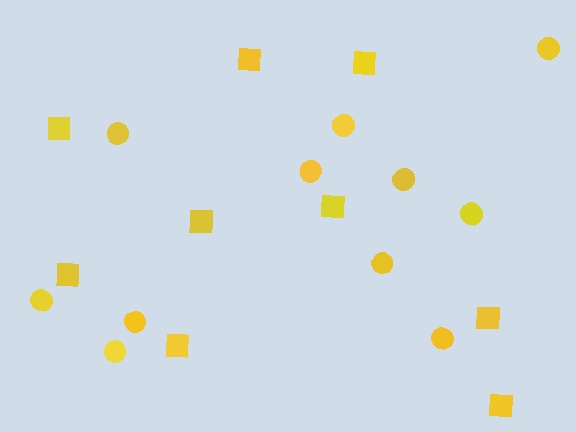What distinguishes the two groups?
There are 2 groups: one group of circles (11) and one group of squares (9).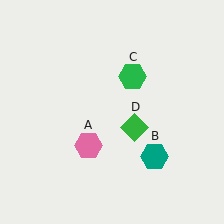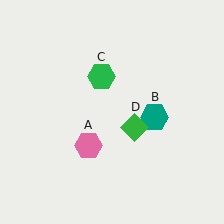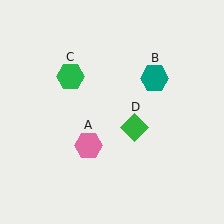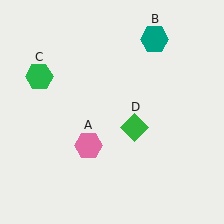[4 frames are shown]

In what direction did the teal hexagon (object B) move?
The teal hexagon (object B) moved up.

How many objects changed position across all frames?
2 objects changed position: teal hexagon (object B), green hexagon (object C).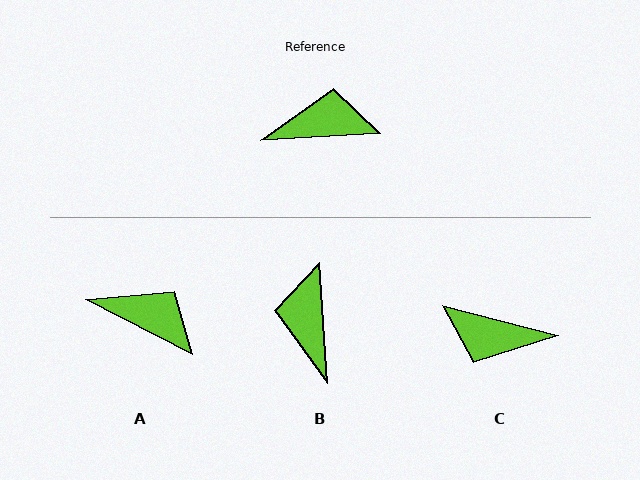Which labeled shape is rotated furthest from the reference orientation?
C, about 162 degrees away.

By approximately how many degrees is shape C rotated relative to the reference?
Approximately 162 degrees counter-clockwise.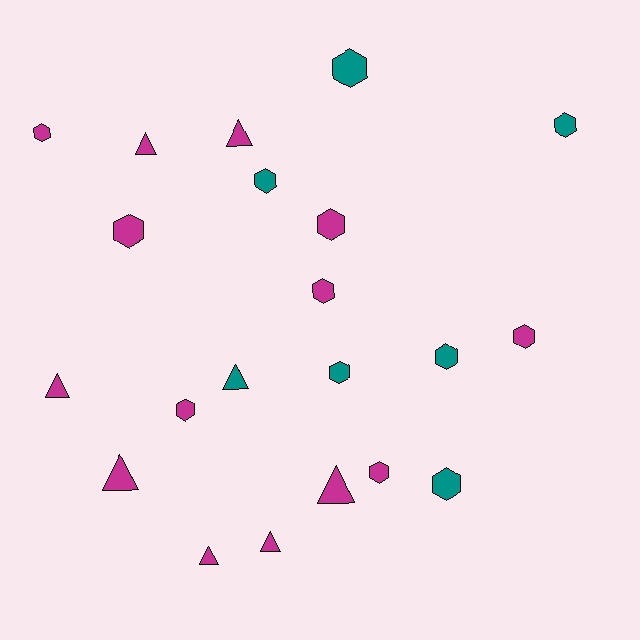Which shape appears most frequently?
Hexagon, with 13 objects.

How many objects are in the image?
There are 21 objects.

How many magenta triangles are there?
There are 7 magenta triangles.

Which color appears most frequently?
Magenta, with 14 objects.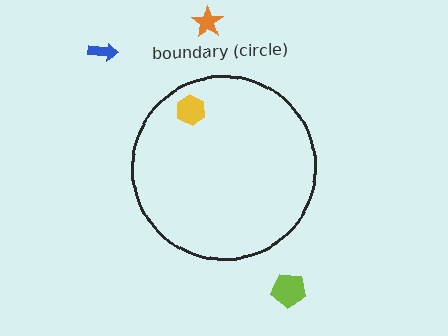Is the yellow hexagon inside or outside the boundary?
Inside.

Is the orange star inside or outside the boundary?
Outside.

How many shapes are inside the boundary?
1 inside, 3 outside.